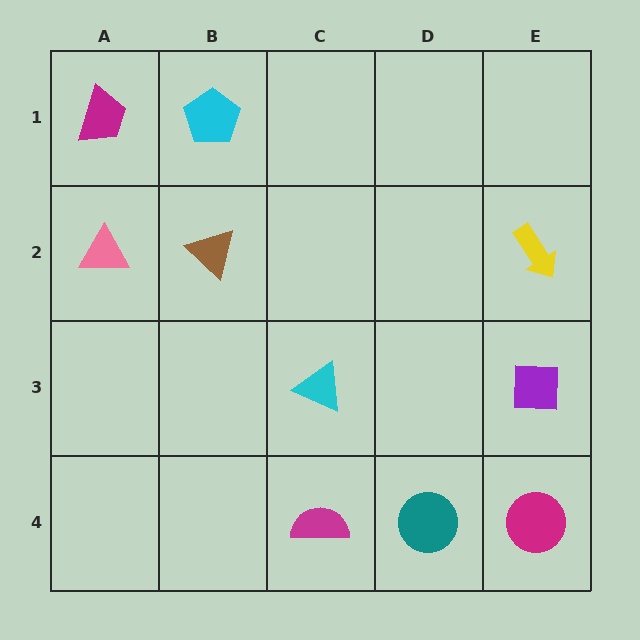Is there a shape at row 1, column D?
No, that cell is empty.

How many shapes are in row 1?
2 shapes.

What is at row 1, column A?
A magenta trapezoid.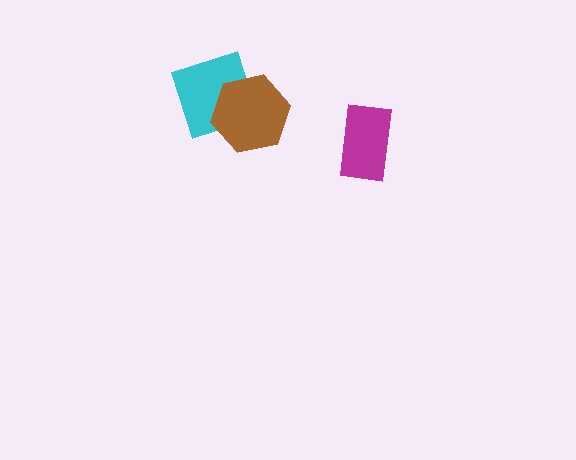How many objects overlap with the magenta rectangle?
0 objects overlap with the magenta rectangle.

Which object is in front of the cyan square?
The brown hexagon is in front of the cyan square.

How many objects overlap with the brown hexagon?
1 object overlaps with the brown hexagon.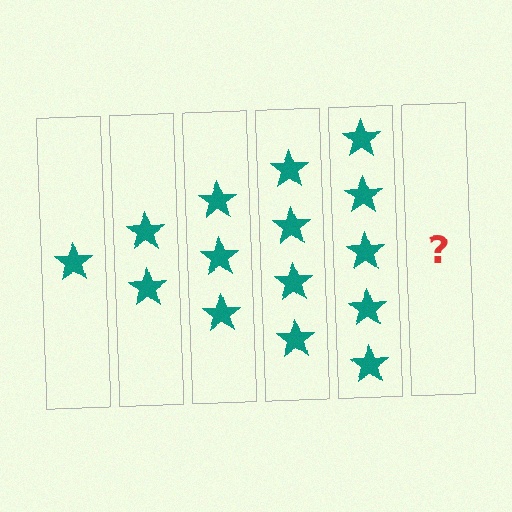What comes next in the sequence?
The next element should be 6 stars.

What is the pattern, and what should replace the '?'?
The pattern is that each step adds one more star. The '?' should be 6 stars.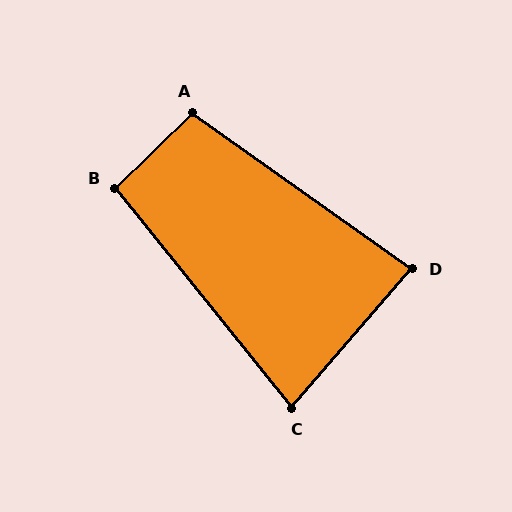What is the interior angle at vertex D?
Approximately 85 degrees (acute).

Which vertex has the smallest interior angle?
C, at approximately 80 degrees.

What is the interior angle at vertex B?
Approximately 95 degrees (obtuse).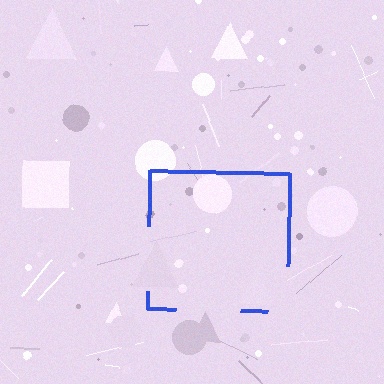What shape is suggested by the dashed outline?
The dashed outline suggests a square.